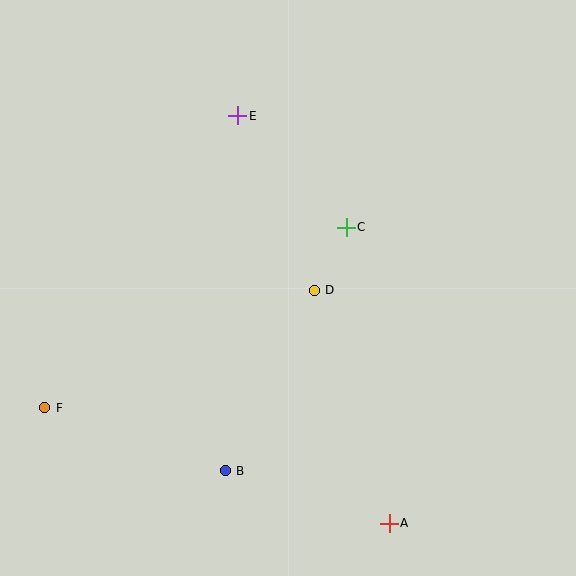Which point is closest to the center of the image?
Point D at (314, 290) is closest to the center.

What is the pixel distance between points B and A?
The distance between B and A is 172 pixels.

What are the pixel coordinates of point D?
Point D is at (314, 290).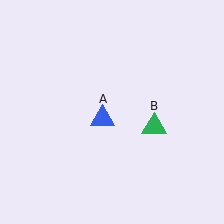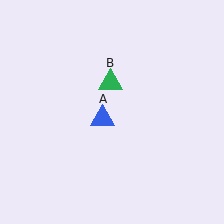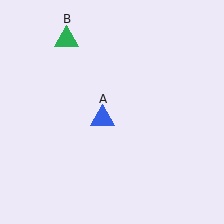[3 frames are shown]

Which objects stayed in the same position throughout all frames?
Blue triangle (object A) remained stationary.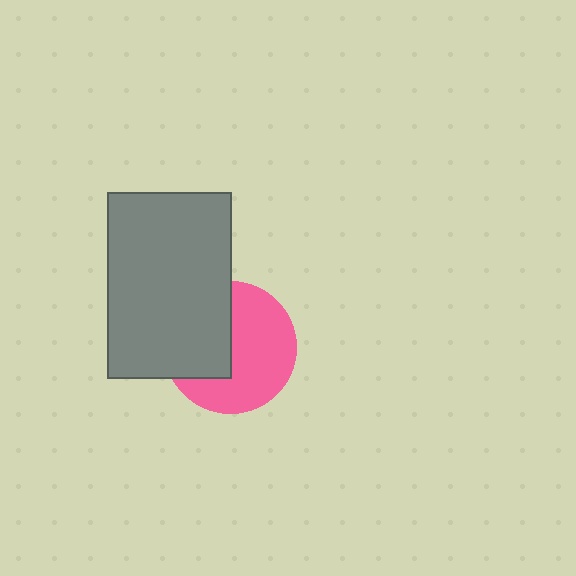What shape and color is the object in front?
The object in front is a gray rectangle.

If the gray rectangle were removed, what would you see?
You would see the complete pink circle.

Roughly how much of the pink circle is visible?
About half of it is visible (roughly 60%).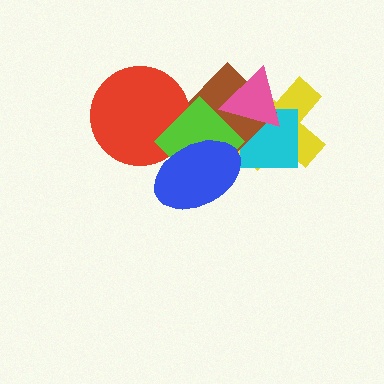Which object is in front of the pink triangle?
The lime diamond is in front of the pink triangle.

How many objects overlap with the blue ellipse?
3 objects overlap with the blue ellipse.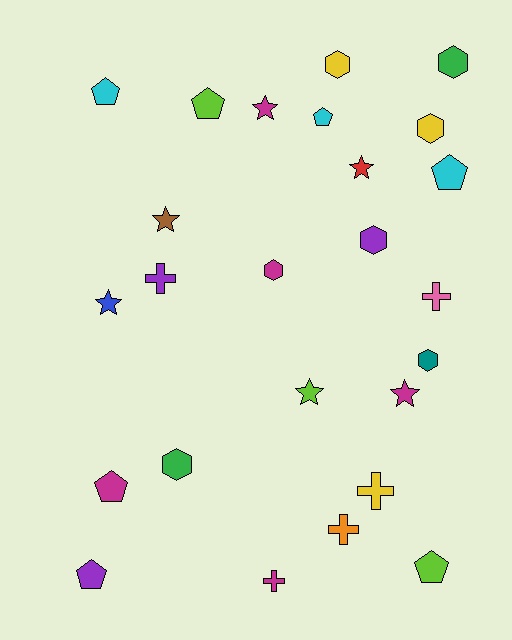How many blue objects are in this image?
There is 1 blue object.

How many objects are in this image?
There are 25 objects.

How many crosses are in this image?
There are 5 crosses.